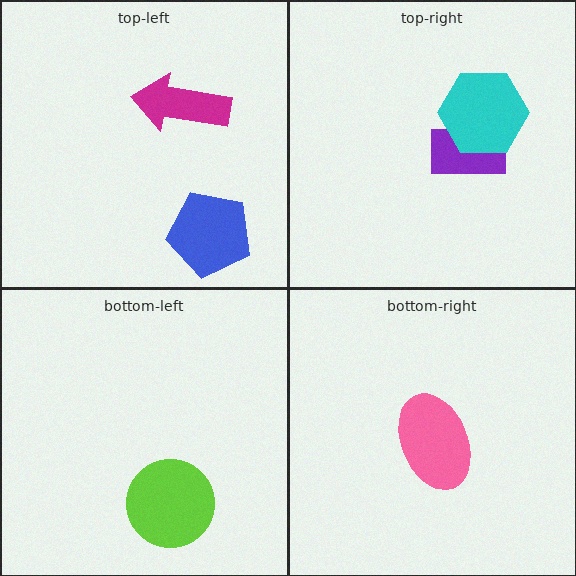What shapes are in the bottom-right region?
The pink ellipse.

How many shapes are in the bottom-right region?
1.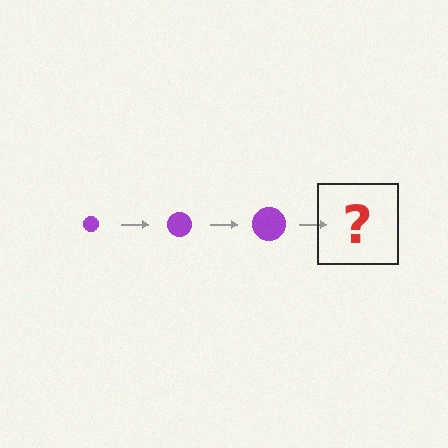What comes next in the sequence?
The next element should be a purple circle, larger than the previous one.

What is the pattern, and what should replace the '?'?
The pattern is that the circle gets progressively larger each step. The '?' should be a purple circle, larger than the previous one.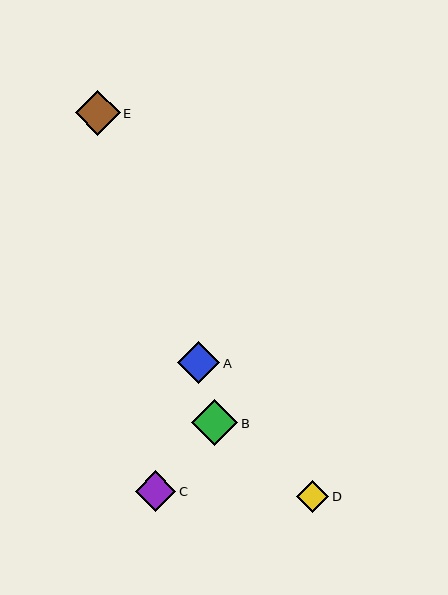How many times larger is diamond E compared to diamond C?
Diamond E is approximately 1.1 times the size of diamond C.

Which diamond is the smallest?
Diamond D is the smallest with a size of approximately 32 pixels.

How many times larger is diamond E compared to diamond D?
Diamond E is approximately 1.4 times the size of diamond D.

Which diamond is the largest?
Diamond B is the largest with a size of approximately 46 pixels.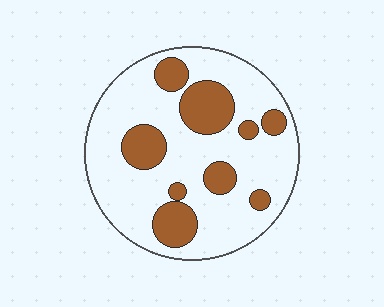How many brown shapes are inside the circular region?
9.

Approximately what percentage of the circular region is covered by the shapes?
Approximately 25%.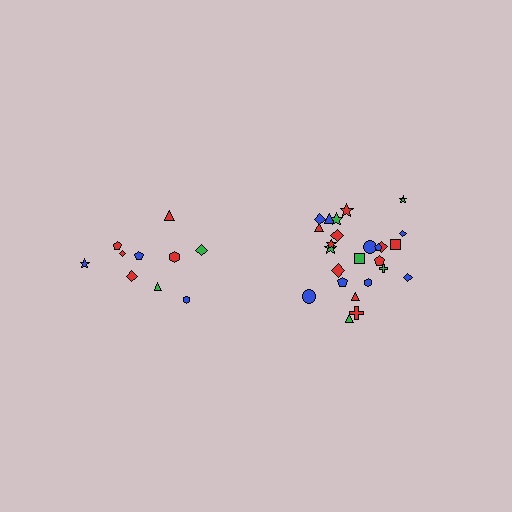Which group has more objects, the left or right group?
The right group.